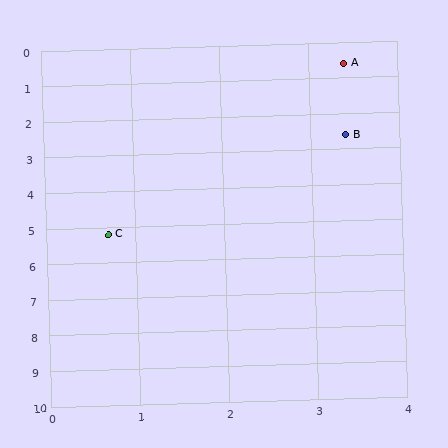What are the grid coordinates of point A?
Point A is at approximately (3.4, 0.6).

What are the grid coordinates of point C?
Point C is at approximately (0.7, 5.2).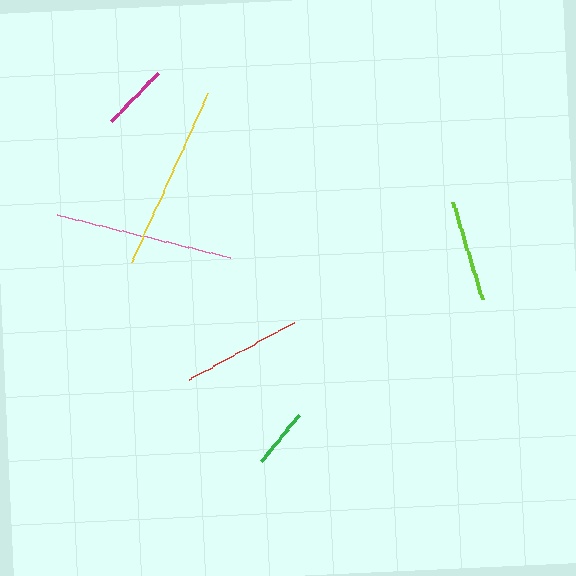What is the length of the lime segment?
The lime segment is approximately 100 pixels long.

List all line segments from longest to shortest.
From longest to shortest: yellow, pink, red, lime, magenta, green.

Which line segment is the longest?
The yellow line is the longest at approximately 185 pixels.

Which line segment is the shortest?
The green line is the shortest at approximately 60 pixels.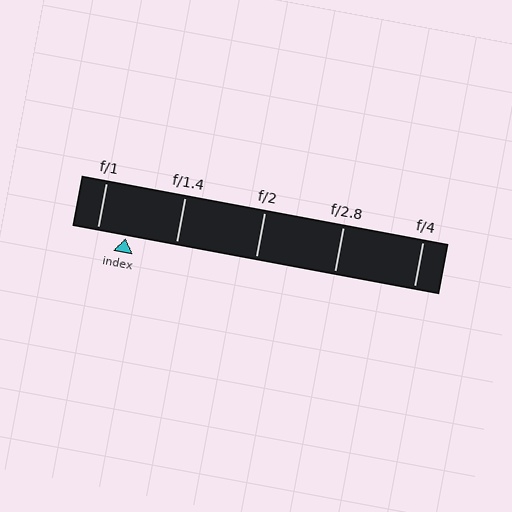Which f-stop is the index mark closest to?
The index mark is closest to f/1.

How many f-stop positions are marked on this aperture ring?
There are 5 f-stop positions marked.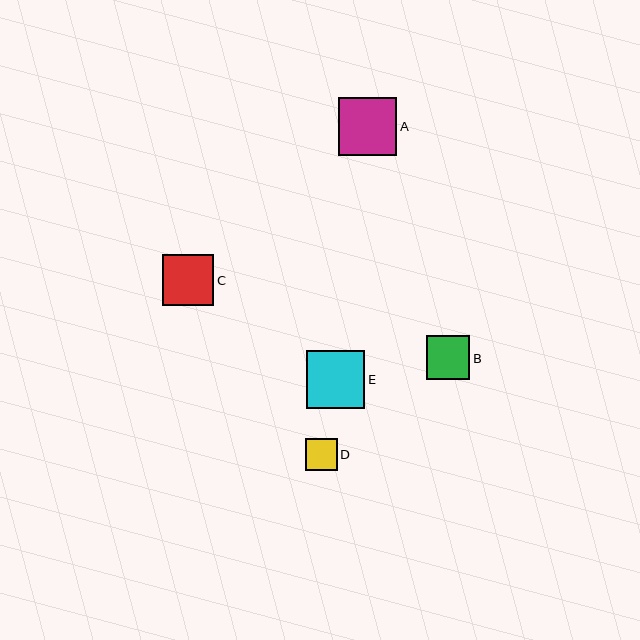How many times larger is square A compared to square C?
Square A is approximately 1.1 times the size of square C.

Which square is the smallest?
Square D is the smallest with a size of approximately 32 pixels.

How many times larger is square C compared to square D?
Square C is approximately 1.6 times the size of square D.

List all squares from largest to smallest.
From largest to smallest: A, E, C, B, D.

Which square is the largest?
Square A is the largest with a size of approximately 58 pixels.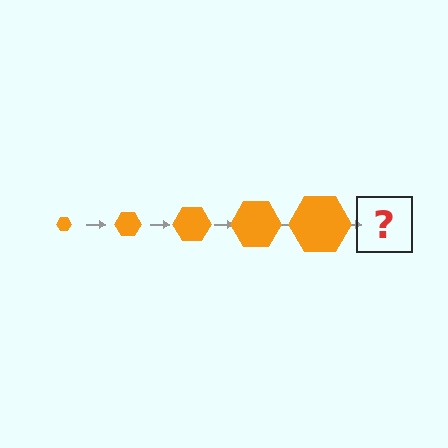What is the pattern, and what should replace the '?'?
The pattern is that the hexagon gets progressively larger each step. The '?' should be an orange hexagon, larger than the previous one.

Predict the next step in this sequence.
The next step is an orange hexagon, larger than the previous one.